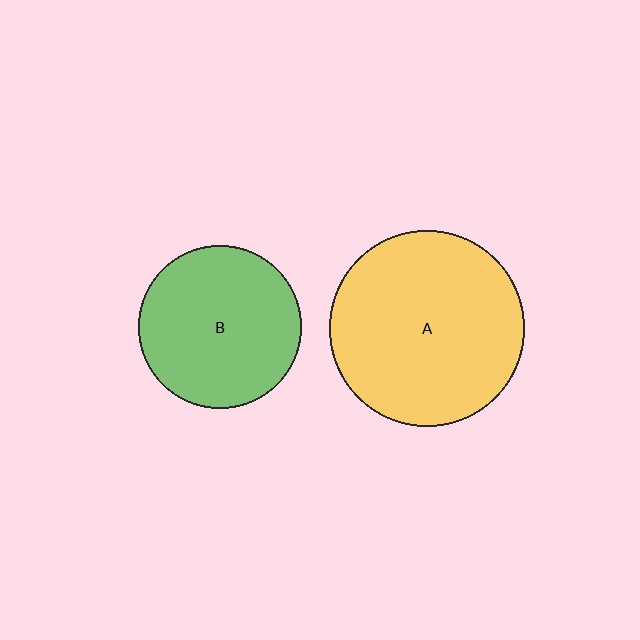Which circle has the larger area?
Circle A (yellow).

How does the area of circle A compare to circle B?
Approximately 1.4 times.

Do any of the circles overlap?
No, none of the circles overlap.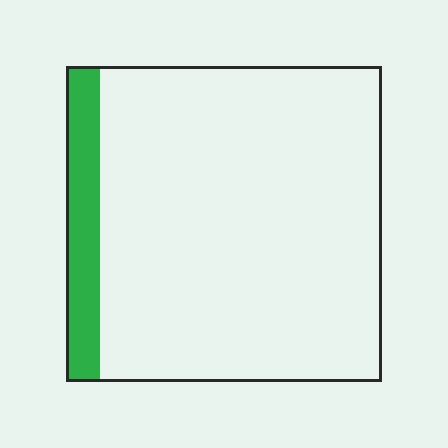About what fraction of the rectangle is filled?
About one tenth (1/10).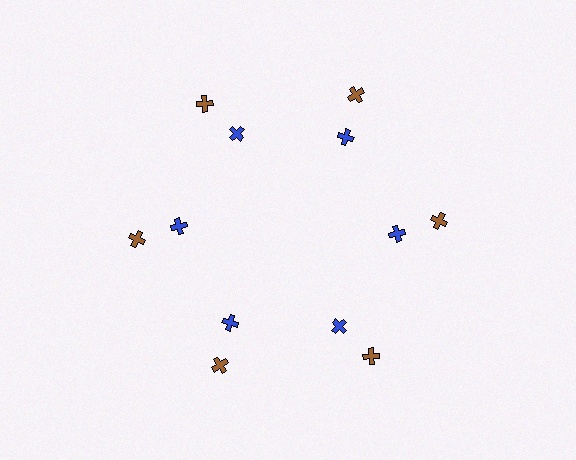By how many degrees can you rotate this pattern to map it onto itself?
The pattern maps onto itself every 60 degrees of rotation.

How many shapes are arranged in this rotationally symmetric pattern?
There are 12 shapes, arranged in 6 groups of 2.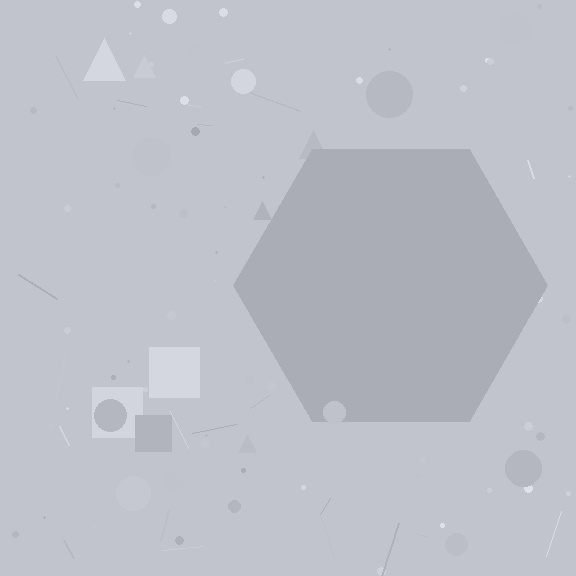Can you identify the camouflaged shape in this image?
The camouflaged shape is a hexagon.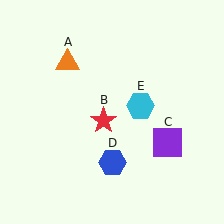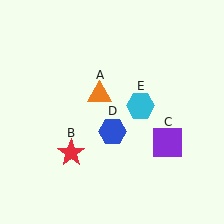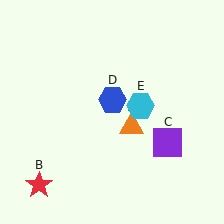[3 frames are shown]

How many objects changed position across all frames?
3 objects changed position: orange triangle (object A), red star (object B), blue hexagon (object D).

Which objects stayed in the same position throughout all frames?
Purple square (object C) and cyan hexagon (object E) remained stationary.